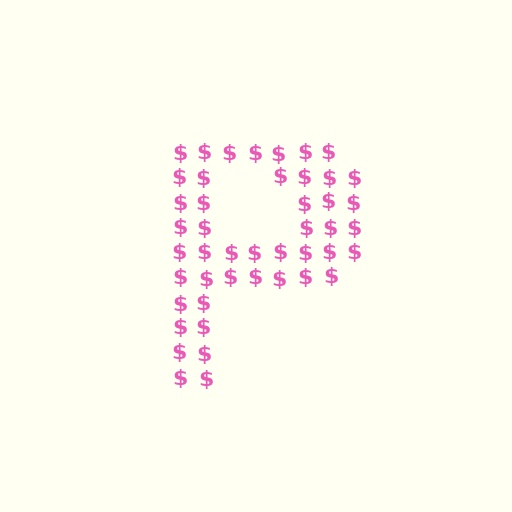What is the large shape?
The large shape is the letter P.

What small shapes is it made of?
It is made of small dollar signs.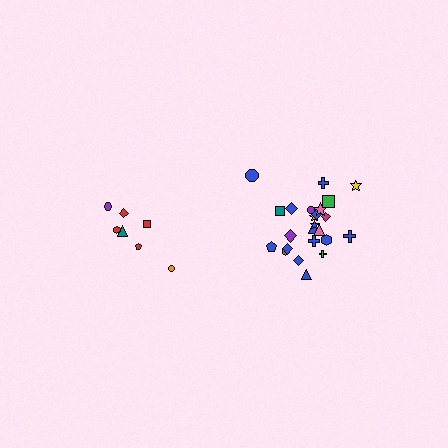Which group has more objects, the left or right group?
The right group.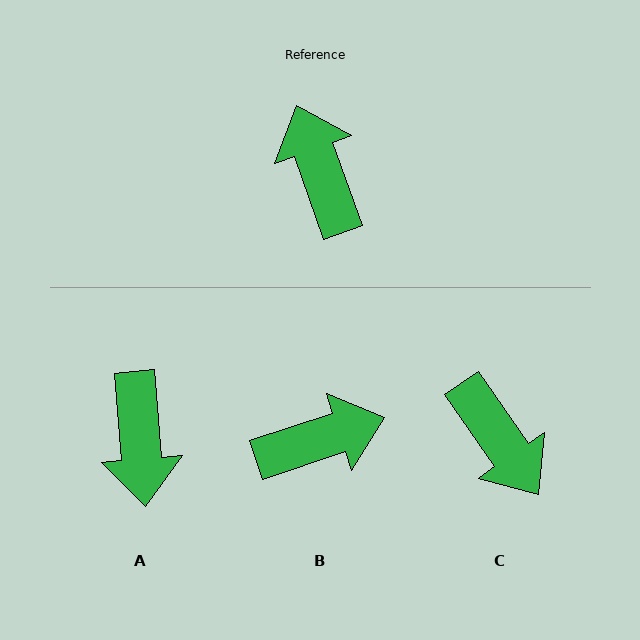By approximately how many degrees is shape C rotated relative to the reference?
Approximately 165 degrees clockwise.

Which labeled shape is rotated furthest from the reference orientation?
C, about 165 degrees away.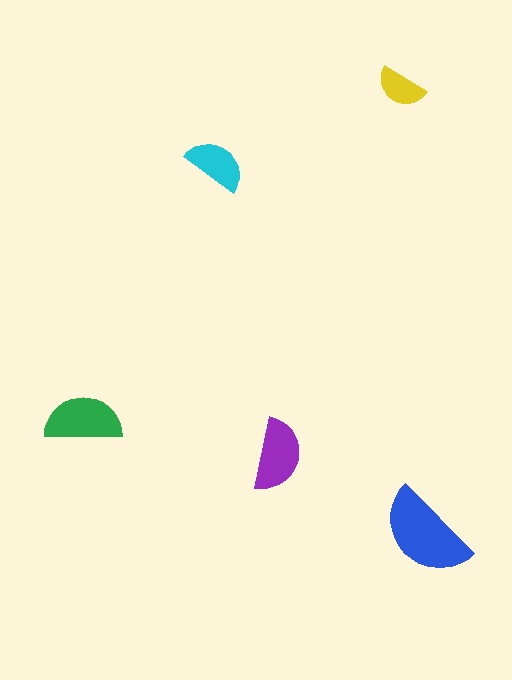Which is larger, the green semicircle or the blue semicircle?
The blue one.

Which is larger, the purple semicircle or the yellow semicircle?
The purple one.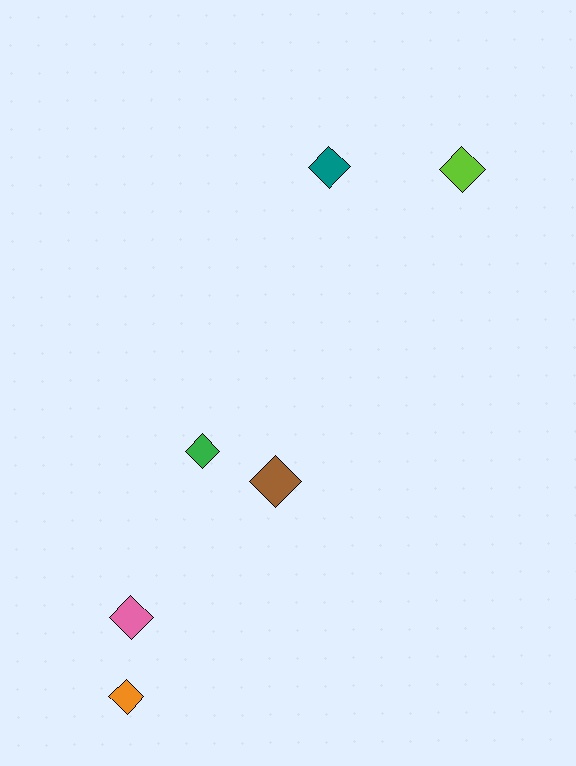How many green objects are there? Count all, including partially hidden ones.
There is 1 green object.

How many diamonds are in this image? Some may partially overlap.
There are 6 diamonds.